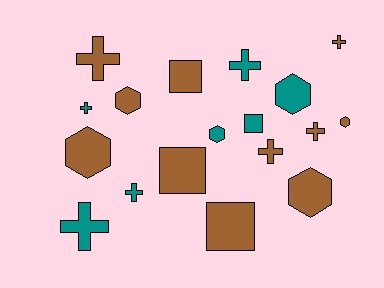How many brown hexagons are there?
There are 4 brown hexagons.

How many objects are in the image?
There are 18 objects.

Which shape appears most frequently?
Cross, with 8 objects.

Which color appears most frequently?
Brown, with 11 objects.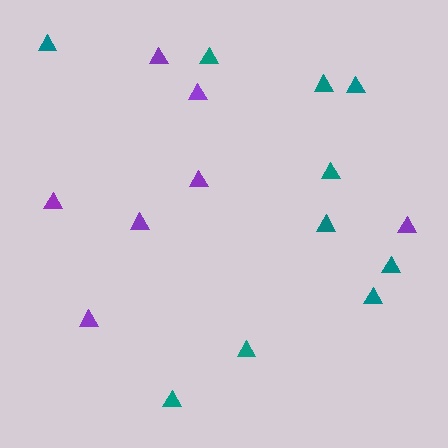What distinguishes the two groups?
There are 2 groups: one group of teal triangles (10) and one group of purple triangles (7).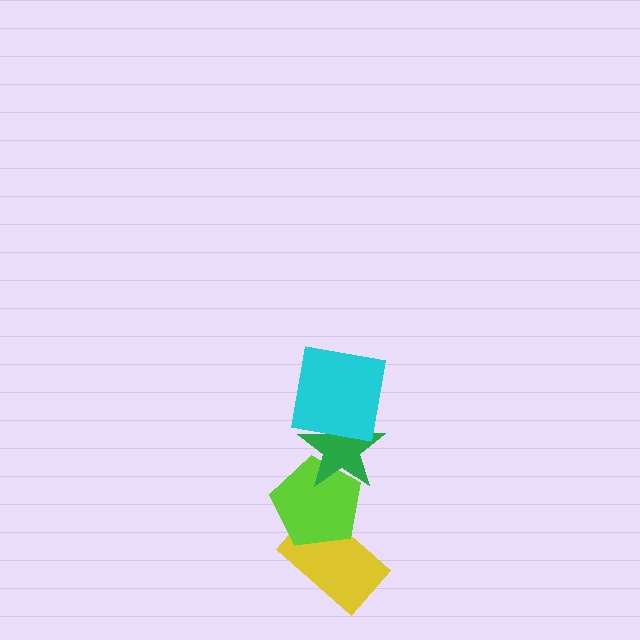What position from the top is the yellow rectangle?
The yellow rectangle is 4th from the top.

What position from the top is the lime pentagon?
The lime pentagon is 3rd from the top.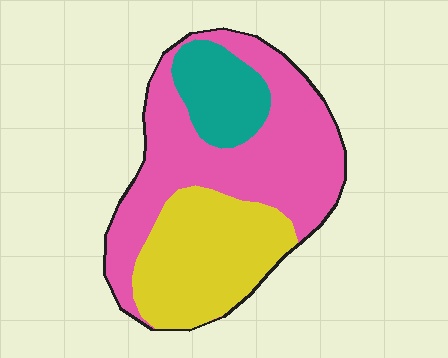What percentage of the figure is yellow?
Yellow takes up between a sixth and a third of the figure.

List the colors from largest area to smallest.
From largest to smallest: pink, yellow, teal.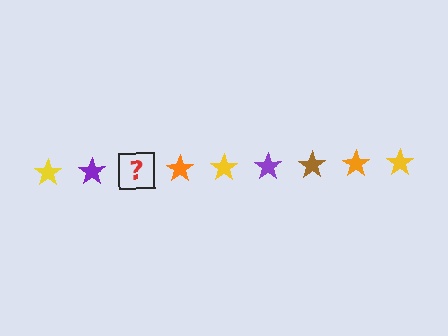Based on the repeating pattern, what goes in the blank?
The blank should be a brown star.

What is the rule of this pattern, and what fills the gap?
The rule is that the pattern cycles through yellow, purple, brown, orange stars. The gap should be filled with a brown star.